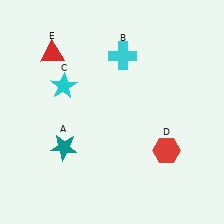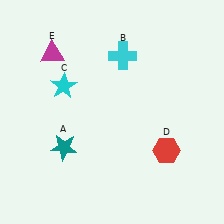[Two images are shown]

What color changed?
The triangle (E) changed from red in Image 1 to magenta in Image 2.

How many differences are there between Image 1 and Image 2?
There is 1 difference between the two images.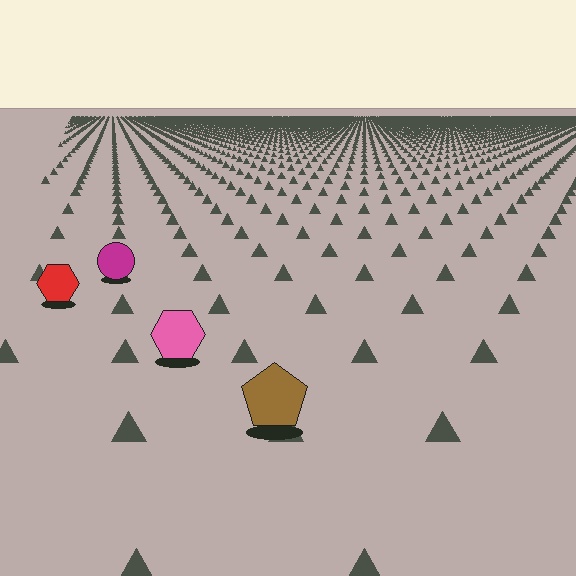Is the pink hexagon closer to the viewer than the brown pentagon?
No. The brown pentagon is closer — you can tell from the texture gradient: the ground texture is coarser near it.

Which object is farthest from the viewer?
The magenta circle is farthest from the viewer. It appears smaller and the ground texture around it is denser.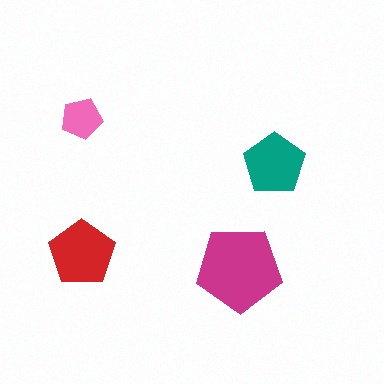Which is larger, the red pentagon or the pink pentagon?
The red one.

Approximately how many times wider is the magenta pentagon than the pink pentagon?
About 2 times wider.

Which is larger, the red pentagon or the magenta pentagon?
The magenta one.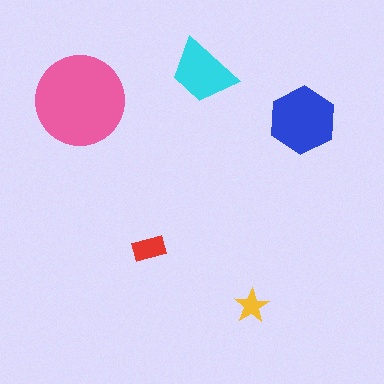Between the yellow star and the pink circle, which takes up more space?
The pink circle.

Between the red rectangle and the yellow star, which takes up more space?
The red rectangle.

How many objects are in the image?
There are 5 objects in the image.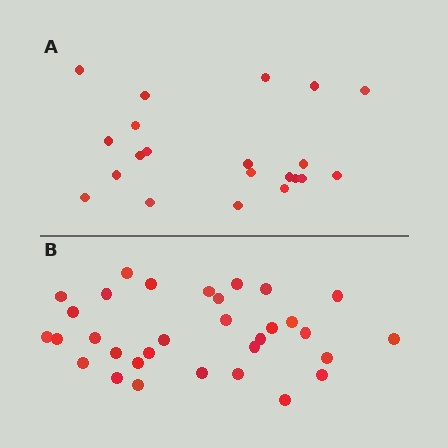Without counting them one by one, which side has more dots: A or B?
Region B (the bottom region) has more dots.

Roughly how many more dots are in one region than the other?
Region B has roughly 12 or so more dots than region A.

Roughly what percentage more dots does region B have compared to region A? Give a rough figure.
About 50% more.